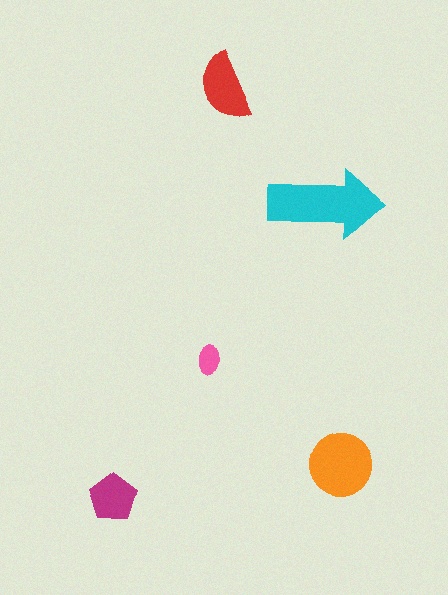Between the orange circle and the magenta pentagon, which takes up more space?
The orange circle.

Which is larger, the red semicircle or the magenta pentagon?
The red semicircle.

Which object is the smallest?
The pink ellipse.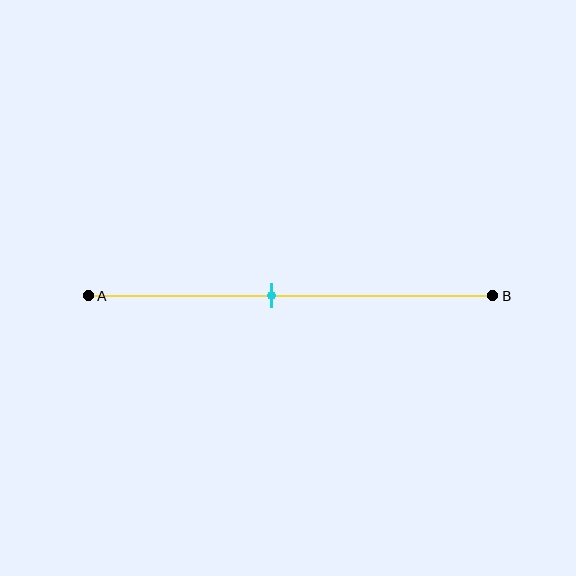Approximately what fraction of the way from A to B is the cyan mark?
The cyan mark is approximately 45% of the way from A to B.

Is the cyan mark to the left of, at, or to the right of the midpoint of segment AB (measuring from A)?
The cyan mark is to the left of the midpoint of segment AB.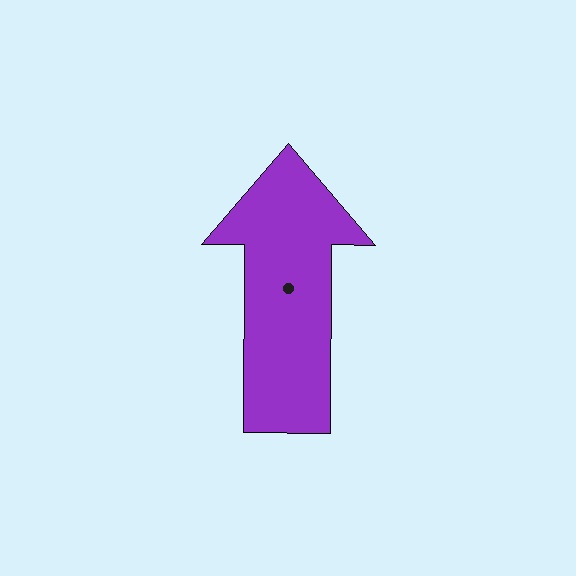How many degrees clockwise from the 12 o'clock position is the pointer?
Approximately 0 degrees.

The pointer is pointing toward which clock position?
Roughly 12 o'clock.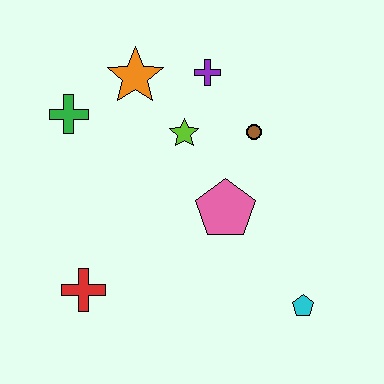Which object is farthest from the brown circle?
The red cross is farthest from the brown circle.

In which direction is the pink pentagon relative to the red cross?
The pink pentagon is to the right of the red cross.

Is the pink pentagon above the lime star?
No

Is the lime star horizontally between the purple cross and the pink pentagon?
No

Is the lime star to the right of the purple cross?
No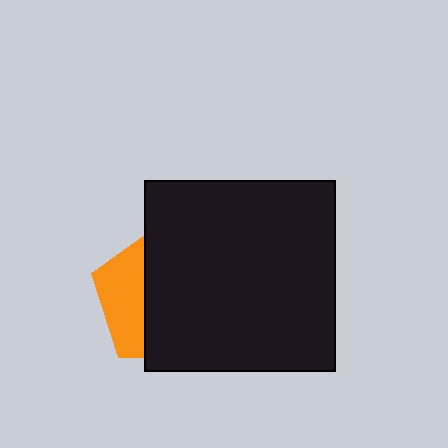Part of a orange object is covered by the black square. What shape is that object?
It is a pentagon.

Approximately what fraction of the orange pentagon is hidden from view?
Roughly 68% of the orange pentagon is hidden behind the black square.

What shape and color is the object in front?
The object in front is a black square.